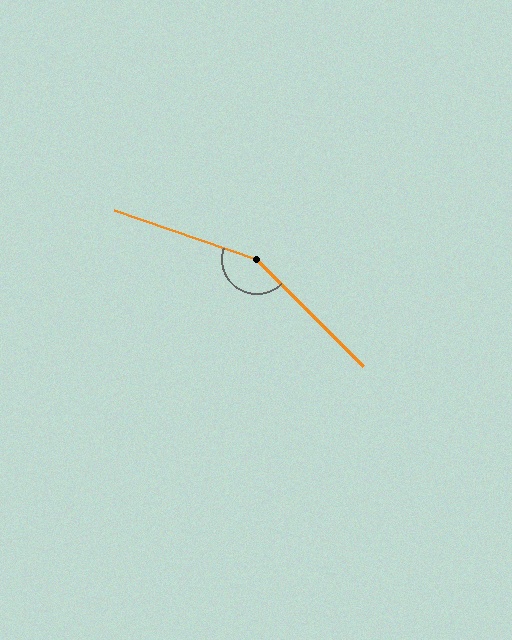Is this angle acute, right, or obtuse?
It is obtuse.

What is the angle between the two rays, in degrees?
Approximately 154 degrees.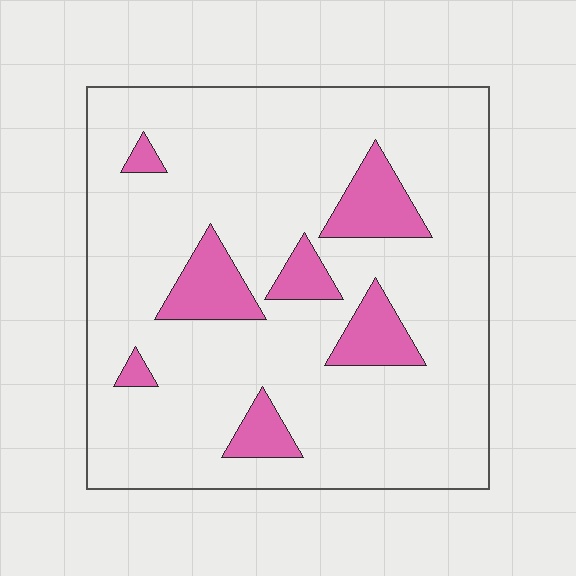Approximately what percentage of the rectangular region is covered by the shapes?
Approximately 15%.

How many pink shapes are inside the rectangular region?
7.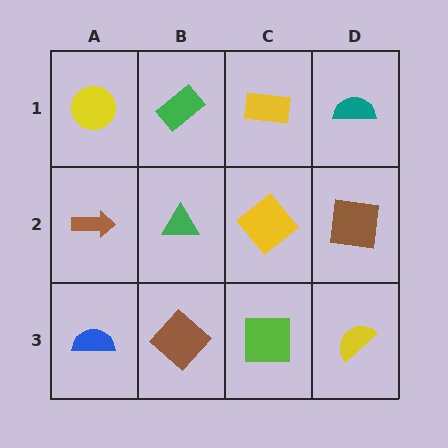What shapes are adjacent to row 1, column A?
A brown arrow (row 2, column A), a green rectangle (row 1, column B).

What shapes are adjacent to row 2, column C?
A yellow rectangle (row 1, column C), a lime square (row 3, column C), a green triangle (row 2, column B), a brown square (row 2, column D).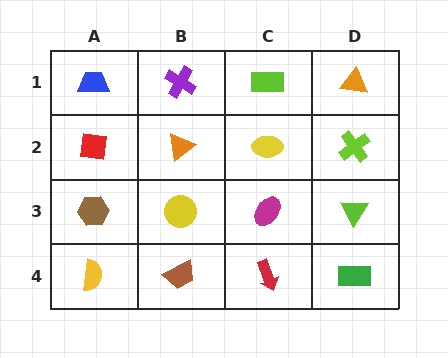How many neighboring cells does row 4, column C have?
3.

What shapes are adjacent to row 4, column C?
A magenta ellipse (row 3, column C), a brown trapezoid (row 4, column B), a green rectangle (row 4, column D).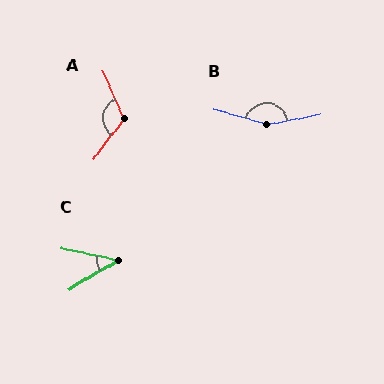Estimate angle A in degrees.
Approximately 118 degrees.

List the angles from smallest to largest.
C (42°), A (118°), B (154°).